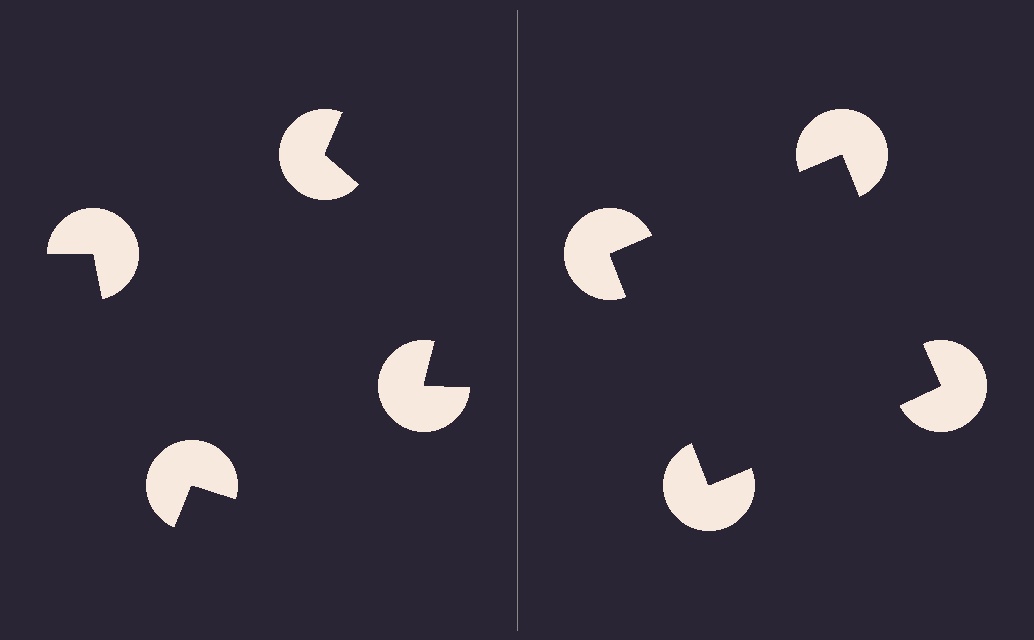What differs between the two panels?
The pac-man discs are positioned identically on both sides; only the wedge orientations differ. On the right they align to a square; on the left they are misaligned.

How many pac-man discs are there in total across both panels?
8 — 4 on each side.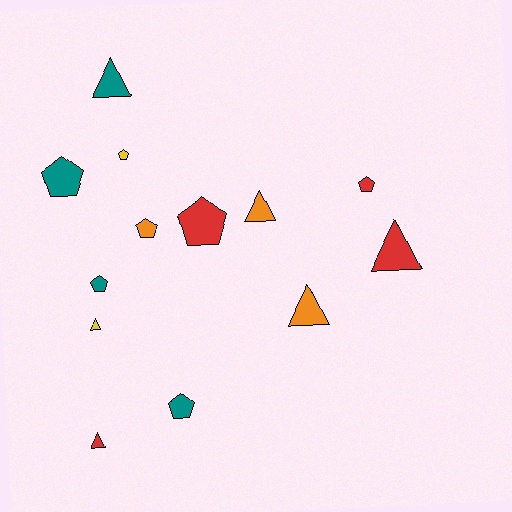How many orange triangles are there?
There are 2 orange triangles.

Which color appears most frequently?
Red, with 4 objects.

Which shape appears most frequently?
Pentagon, with 7 objects.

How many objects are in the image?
There are 13 objects.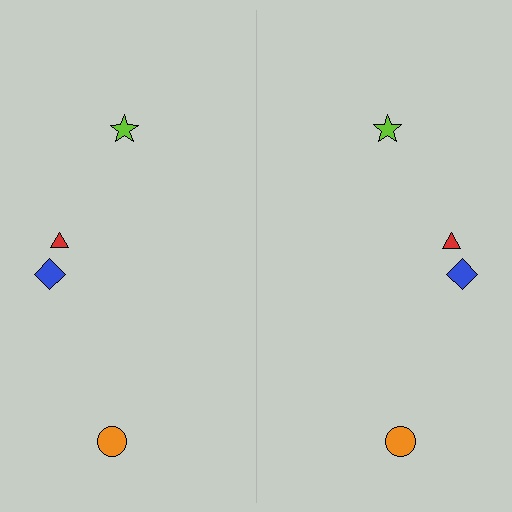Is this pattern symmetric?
Yes, this pattern has bilateral (reflection) symmetry.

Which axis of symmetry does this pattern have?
The pattern has a vertical axis of symmetry running through the center of the image.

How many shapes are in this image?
There are 8 shapes in this image.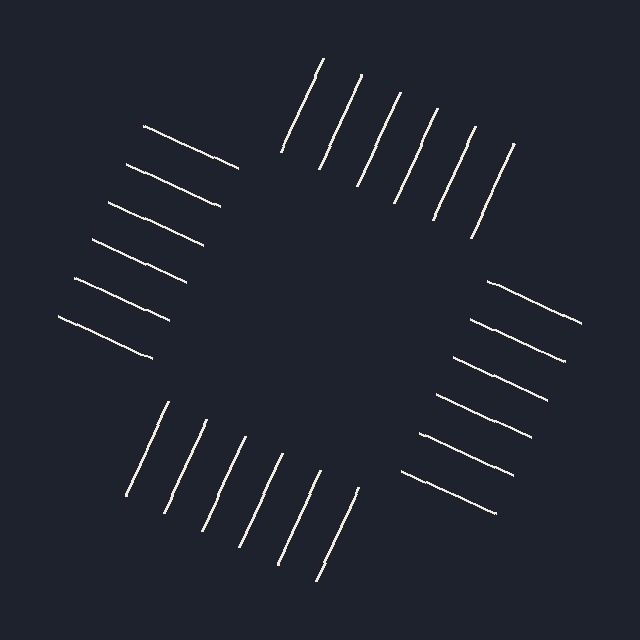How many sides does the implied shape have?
4 sides — the line-ends trace a square.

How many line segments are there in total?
24 — 6 along each of the 4 edges.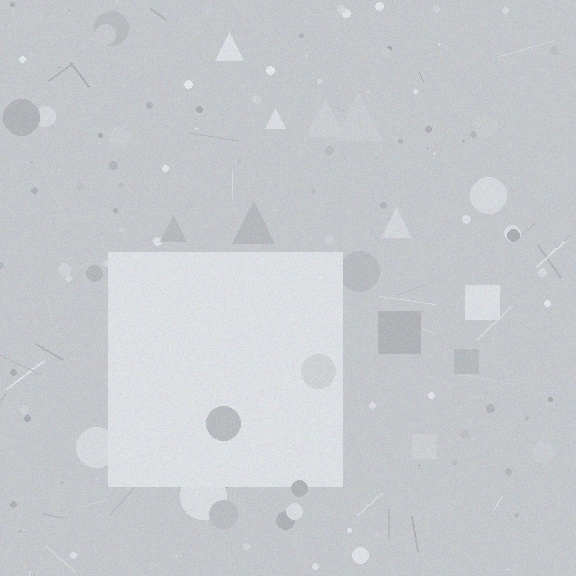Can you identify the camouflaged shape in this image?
The camouflaged shape is a square.